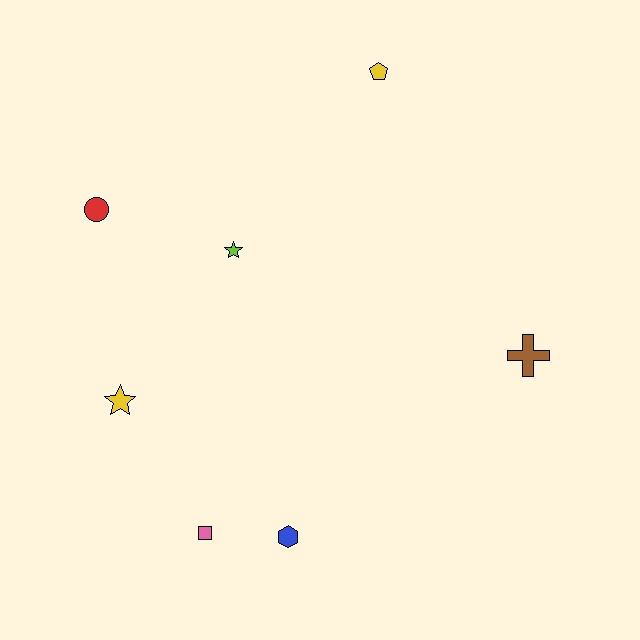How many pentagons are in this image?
There is 1 pentagon.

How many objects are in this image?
There are 7 objects.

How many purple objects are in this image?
There are no purple objects.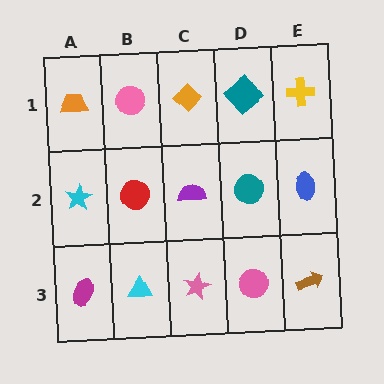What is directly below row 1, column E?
A blue ellipse.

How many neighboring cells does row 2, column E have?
3.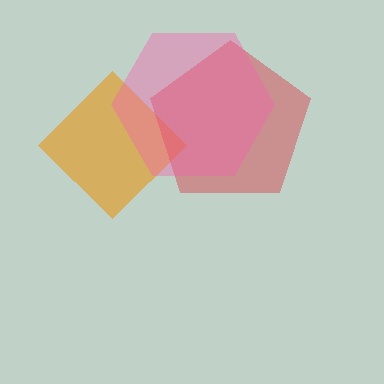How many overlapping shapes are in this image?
There are 3 overlapping shapes in the image.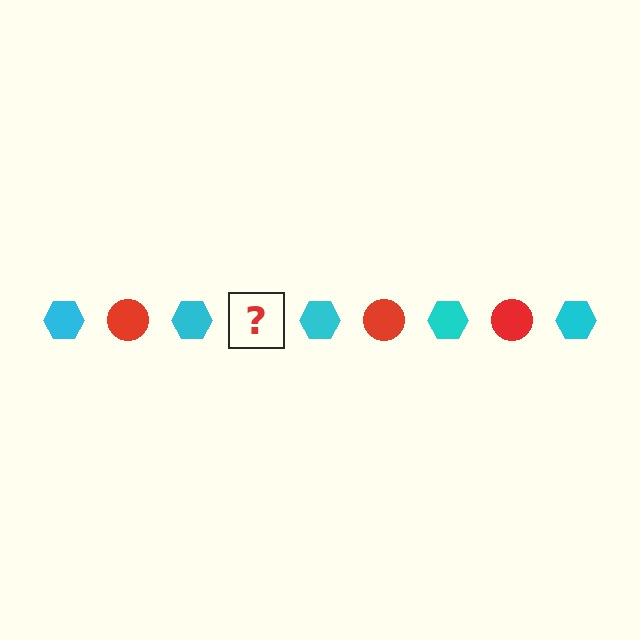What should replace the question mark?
The question mark should be replaced with a red circle.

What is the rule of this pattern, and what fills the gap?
The rule is that the pattern alternates between cyan hexagon and red circle. The gap should be filled with a red circle.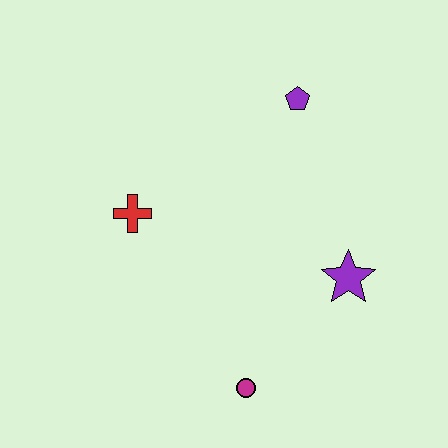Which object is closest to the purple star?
The magenta circle is closest to the purple star.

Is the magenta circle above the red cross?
No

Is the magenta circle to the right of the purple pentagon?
No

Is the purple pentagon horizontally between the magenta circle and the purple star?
Yes